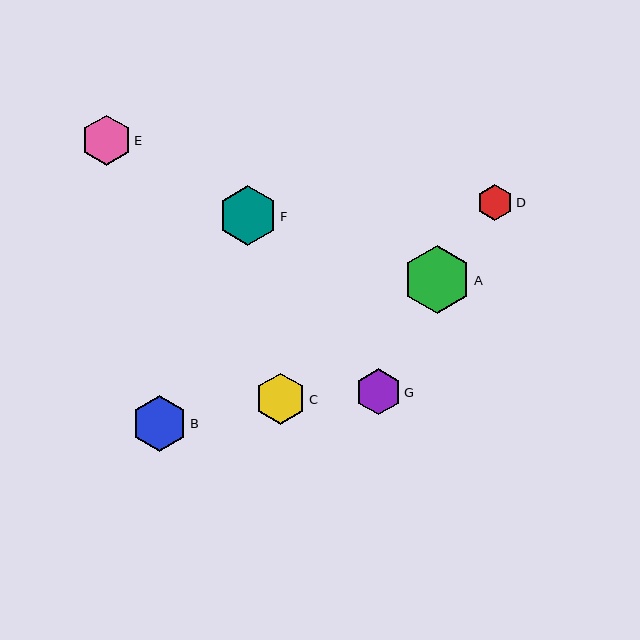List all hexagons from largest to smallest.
From largest to smallest: A, F, B, C, E, G, D.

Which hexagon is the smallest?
Hexagon D is the smallest with a size of approximately 36 pixels.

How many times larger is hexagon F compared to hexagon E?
Hexagon F is approximately 1.2 times the size of hexagon E.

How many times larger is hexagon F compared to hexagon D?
Hexagon F is approximately 1.6 times the size of hexagon D.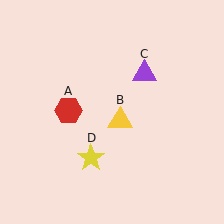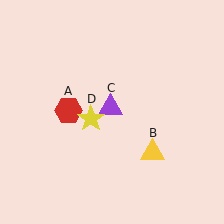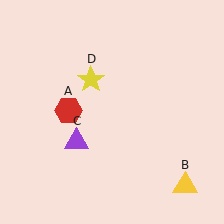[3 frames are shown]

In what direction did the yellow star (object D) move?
The yellow star (object D) moved up.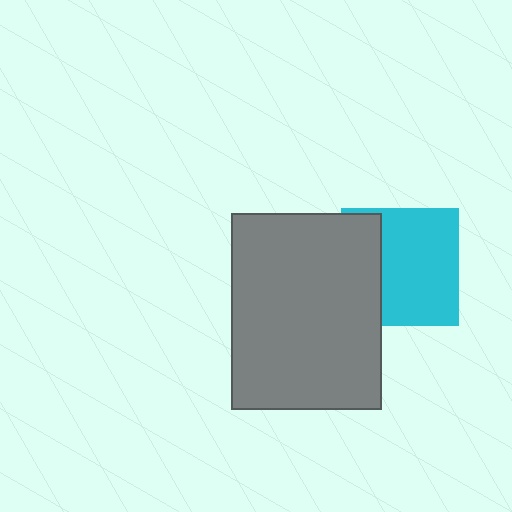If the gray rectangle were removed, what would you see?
You would see the complete cyan square.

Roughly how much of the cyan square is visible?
Most of it is visible (roughly 68%).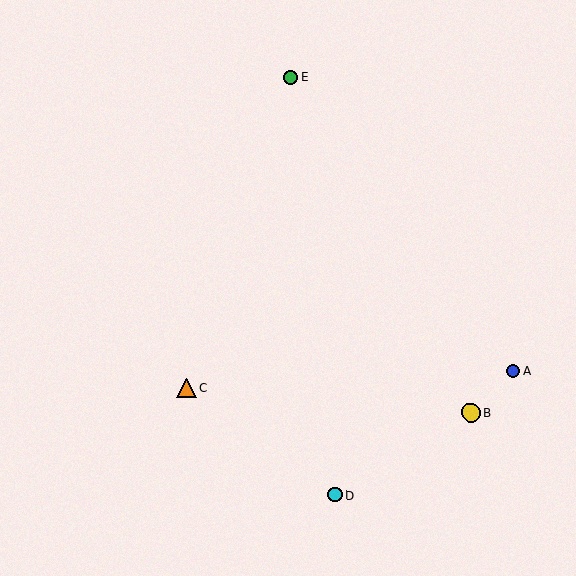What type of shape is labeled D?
Shape D is a cyan circle.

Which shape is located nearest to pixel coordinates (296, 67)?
The green circle (labeled E) at (290, 77) is nearest to that location.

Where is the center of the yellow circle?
The center of the yellow circle is at (471, 413).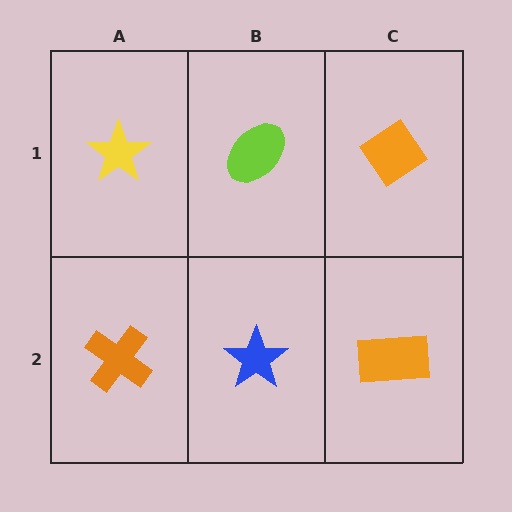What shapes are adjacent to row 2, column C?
An orange diamond (row 1, column C), a blue star (row 2, column B).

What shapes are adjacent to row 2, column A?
A yellow star (row 1, column A), a blue star (row 2, column B).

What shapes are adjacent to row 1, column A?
An orange cross (row 2, column A), a lime ellipse (row 1, column B).